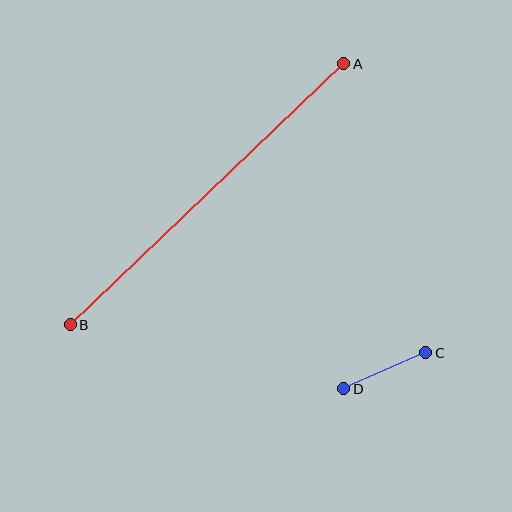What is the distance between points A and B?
The distance is approximately 379 pixels.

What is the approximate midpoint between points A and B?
The midpoint is at approximately (207, 194) pixels.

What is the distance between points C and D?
The distance is approximately 90 pixels.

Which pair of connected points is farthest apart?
Points A and B are farthest apart.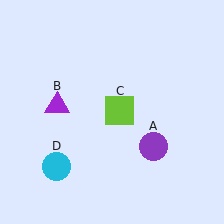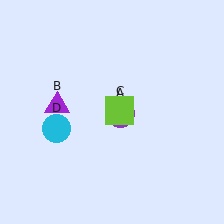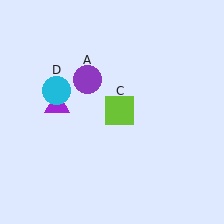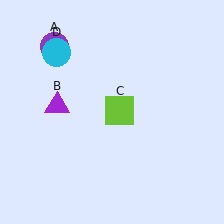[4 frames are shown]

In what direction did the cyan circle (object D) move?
The cyan circle (object D) moved up.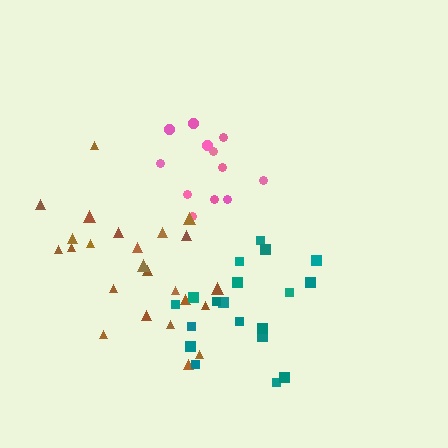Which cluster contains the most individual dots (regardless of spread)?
Brown (24).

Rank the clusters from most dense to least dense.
pink, teal, brown.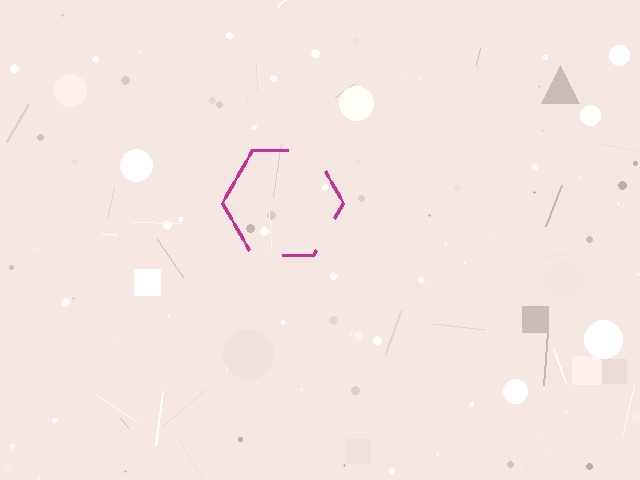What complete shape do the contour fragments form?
The contour fragments form a hexagon.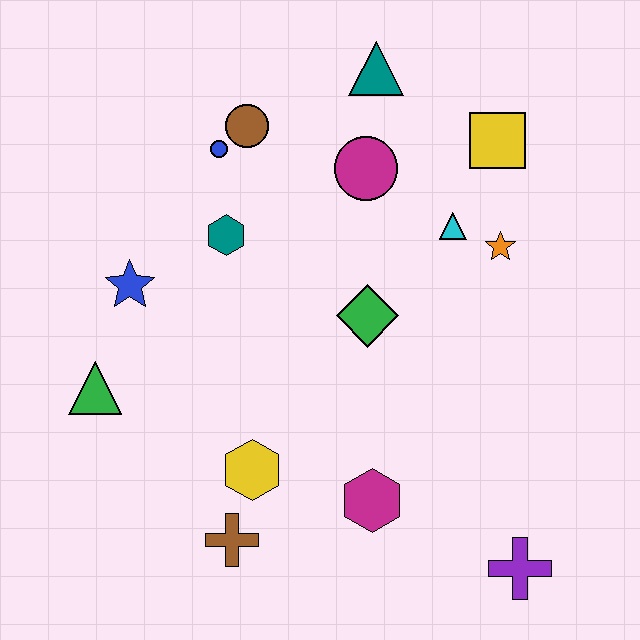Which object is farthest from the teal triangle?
The purple cross is farthest from the teal triangle.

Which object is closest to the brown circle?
The blue circle is closest to the brown circle.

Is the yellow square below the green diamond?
No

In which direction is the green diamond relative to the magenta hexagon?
The green diamond is above the magenta hexagon.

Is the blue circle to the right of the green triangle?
Yes